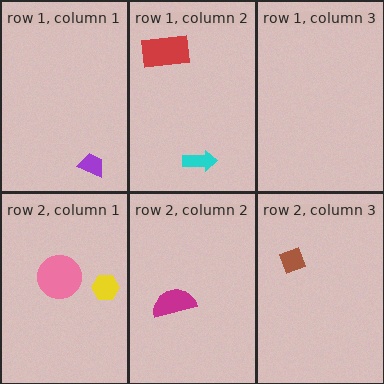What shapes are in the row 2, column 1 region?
The pink circle, the yellow hexagon.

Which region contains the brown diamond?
The row 2, column 3 region.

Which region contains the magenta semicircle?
The row 2, column 2 region.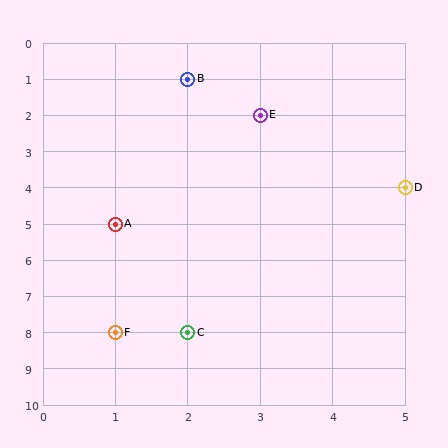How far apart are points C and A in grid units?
Points C and A are 1 column and 3 rows apart (about 3.2 grid units diagonally).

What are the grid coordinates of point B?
Point B is at grid coordinates (2, 1).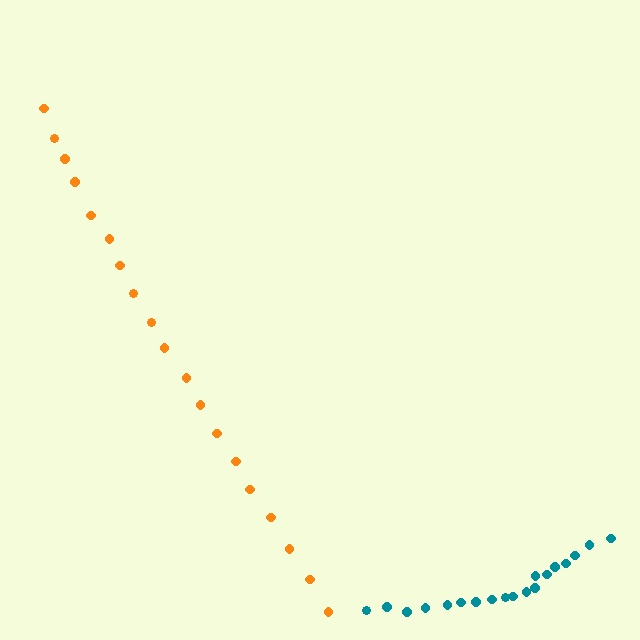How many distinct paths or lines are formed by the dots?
There are 2 distinct paths.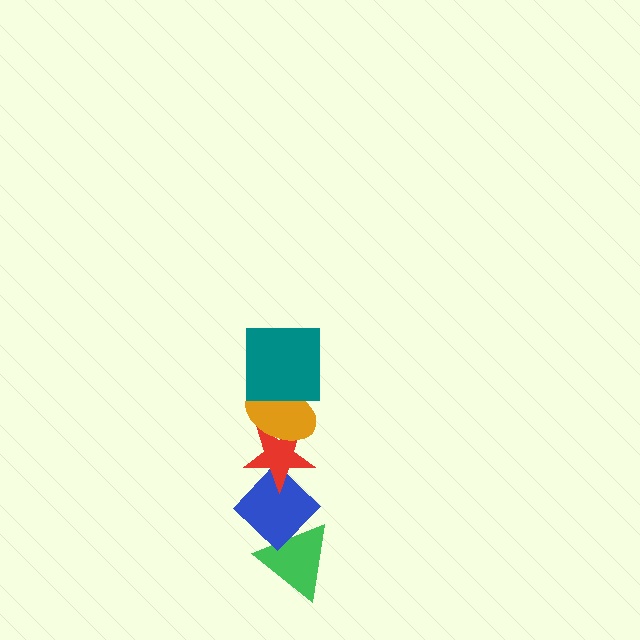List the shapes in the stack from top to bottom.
From top to bottom: the teal square, the orange ellipse, the red star, the blue diamond, the green triangle.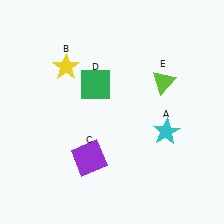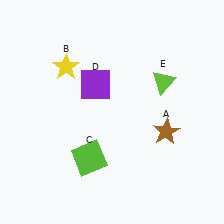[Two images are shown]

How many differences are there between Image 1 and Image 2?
There are 3 differences between the two images.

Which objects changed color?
A changed from cyan to brown. C changed from purple to lime. D changed from green to purple.